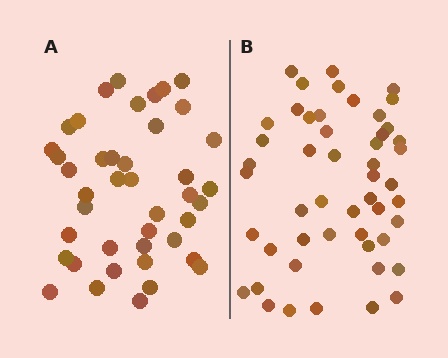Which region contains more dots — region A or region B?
Region B (the right region) has more dots.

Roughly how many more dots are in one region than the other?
Region B has roughly 8 or so more dots than region A.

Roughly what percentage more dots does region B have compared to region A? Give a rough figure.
About 20% more.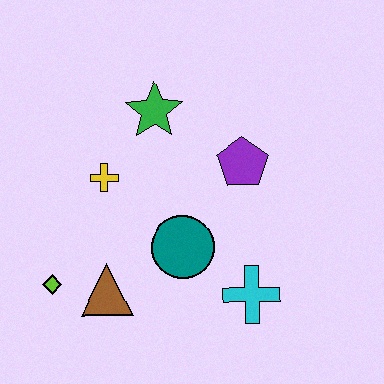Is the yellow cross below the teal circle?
No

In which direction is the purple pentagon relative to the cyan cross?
The purple pentagon is above the cyan cross.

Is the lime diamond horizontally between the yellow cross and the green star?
No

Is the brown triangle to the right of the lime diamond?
Yes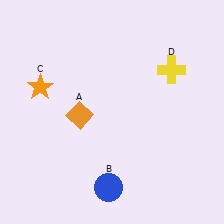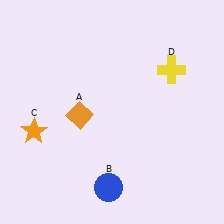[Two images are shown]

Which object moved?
The orange star (C) moved down.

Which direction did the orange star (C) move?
The orange star (C) moved down.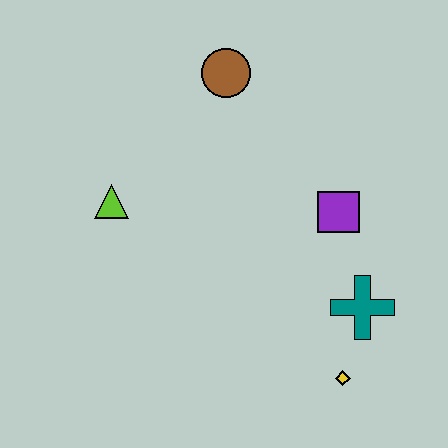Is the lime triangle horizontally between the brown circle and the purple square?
No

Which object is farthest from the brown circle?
The yellow diamond is farthest from the brown circle.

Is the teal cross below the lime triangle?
Yes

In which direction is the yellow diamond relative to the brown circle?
The yellow diamond is below the brown circle.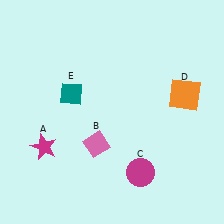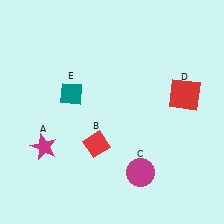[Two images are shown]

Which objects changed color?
B changed from pink to red. D changed from orange to red.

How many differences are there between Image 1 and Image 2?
There are 2 differences between the two images.